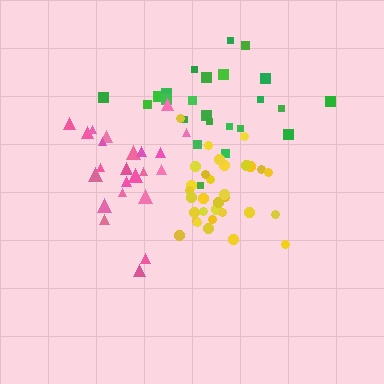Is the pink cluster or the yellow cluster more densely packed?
Yellow.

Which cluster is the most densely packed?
Yellow.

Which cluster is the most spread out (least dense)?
Pink.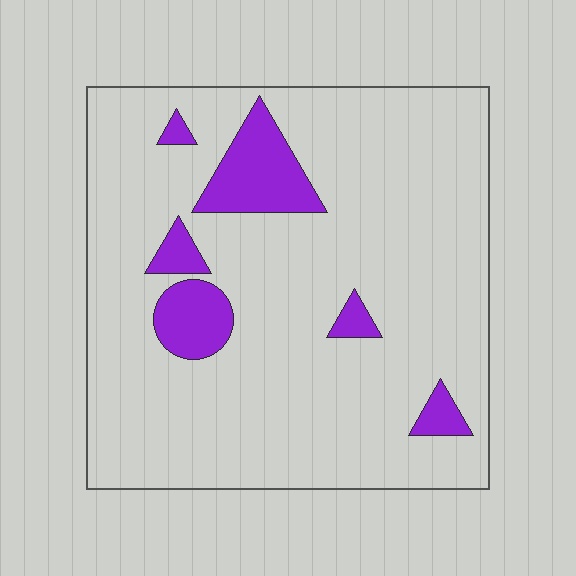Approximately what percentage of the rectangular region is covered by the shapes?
Approximately 10%.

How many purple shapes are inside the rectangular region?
6.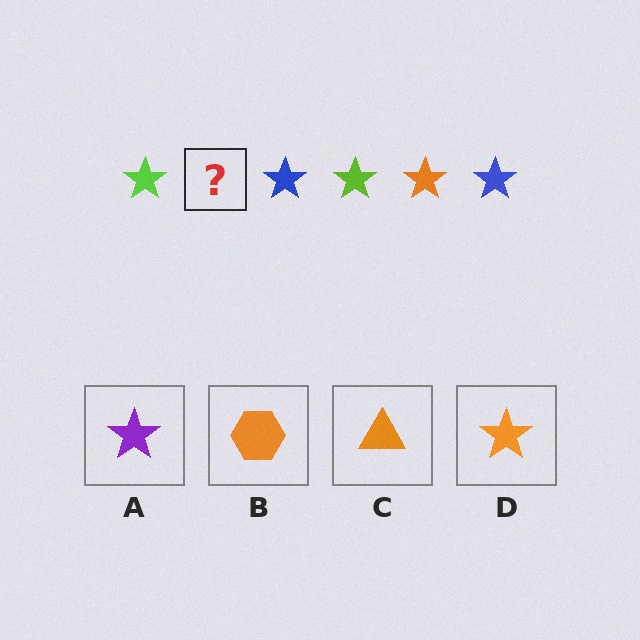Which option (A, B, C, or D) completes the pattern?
D.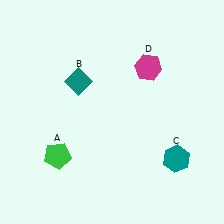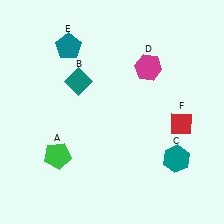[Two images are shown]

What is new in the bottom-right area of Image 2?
A red diamond (F) was added in the bottom-right area of Image 2.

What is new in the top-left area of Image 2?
A teal pentagon (E) was added in the top-left area of Image 2.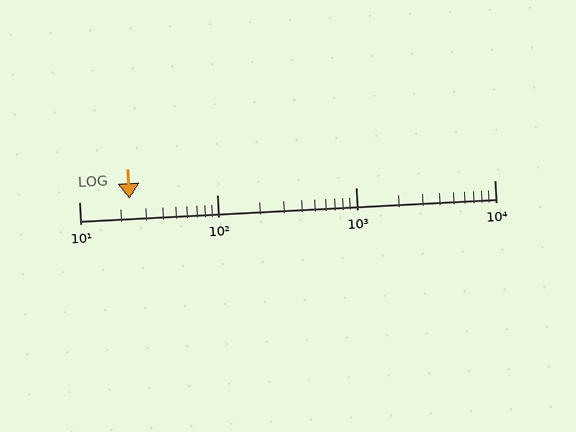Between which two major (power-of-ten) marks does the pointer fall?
The pointer is between 10 and 100.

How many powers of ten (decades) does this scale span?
The scale spans 3 decades, from 10 to 10000.